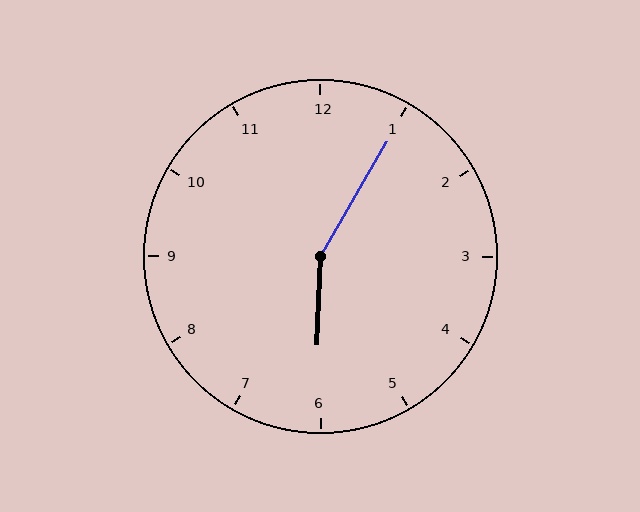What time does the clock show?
6:05.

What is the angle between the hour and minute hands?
Approximately 152 degrees.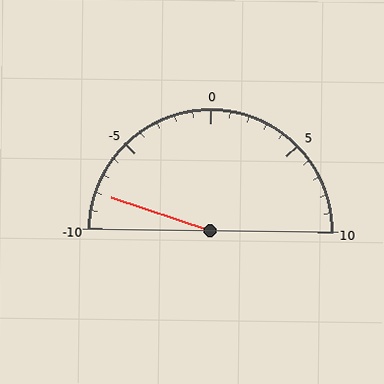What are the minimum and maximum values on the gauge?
The gauge ranges from -10 to 10.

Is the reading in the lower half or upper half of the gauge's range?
The reading is in the lower half of the range (-10 to 10).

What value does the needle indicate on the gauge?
The needle indicates approximately -8.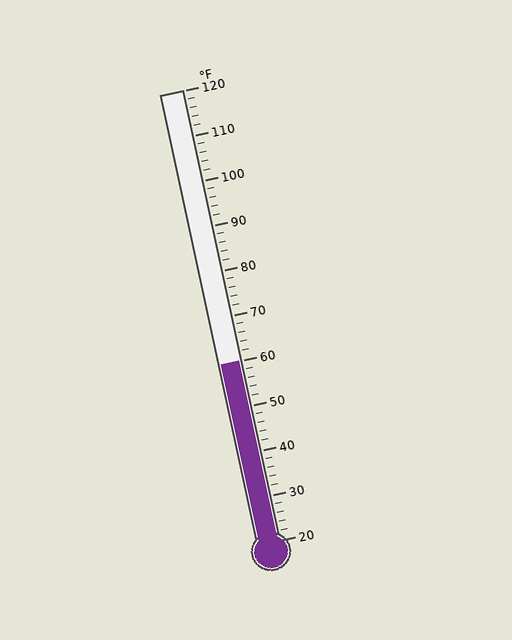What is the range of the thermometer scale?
The thermometer scale ranges from 20°F to 120°F.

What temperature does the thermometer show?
The thermometer shows approximately 60°F.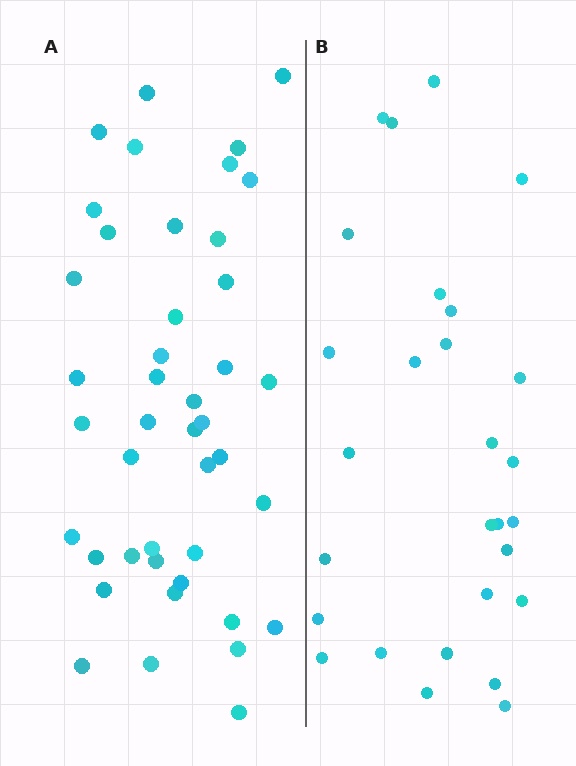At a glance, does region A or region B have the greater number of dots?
Region A (the left region) has more dots.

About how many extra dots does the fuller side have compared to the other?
Region A has approximately 15 more dots than region B.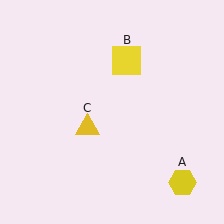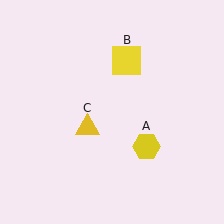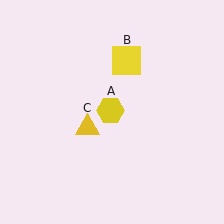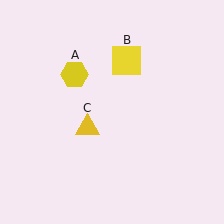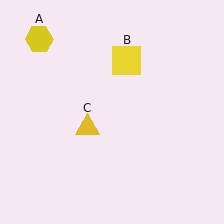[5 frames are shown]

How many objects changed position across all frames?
1 object changed position: yellow hexagon (object A).